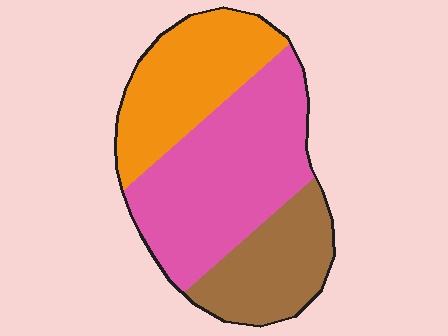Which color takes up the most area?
Pink, at roughly 45%.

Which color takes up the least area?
Brown, at roughly 25%.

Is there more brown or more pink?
Pink.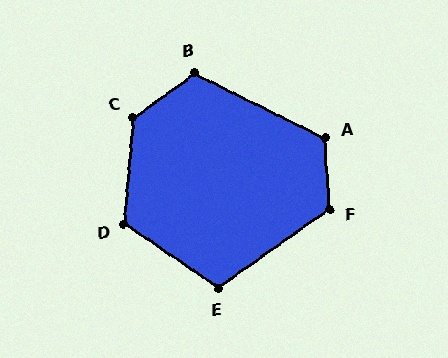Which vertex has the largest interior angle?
C, at approximately 131 degrees.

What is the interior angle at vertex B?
Approximately 118 degrees (obtuse).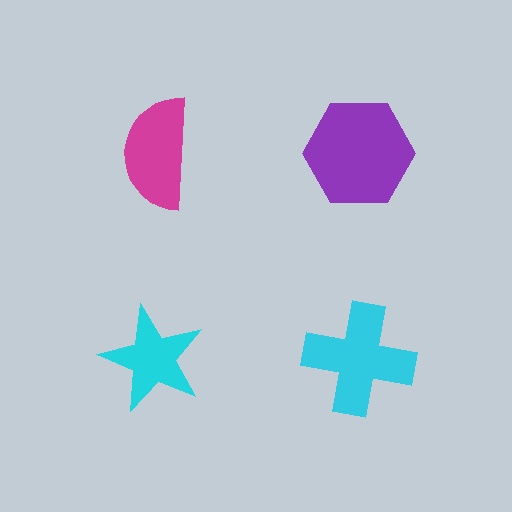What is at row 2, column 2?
A cyan cross.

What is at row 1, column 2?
A purple hexagon.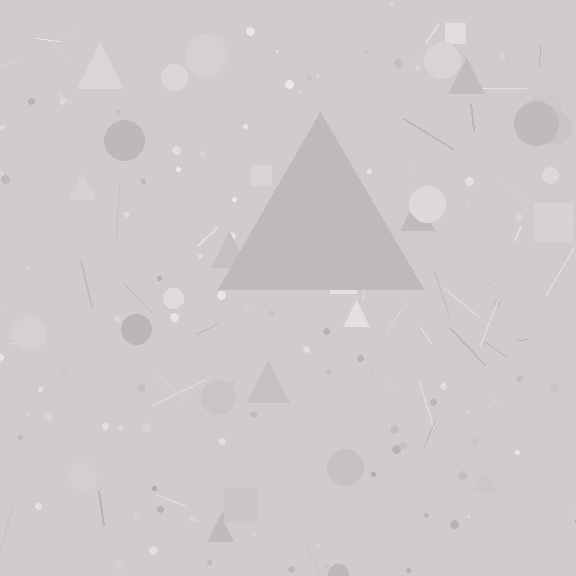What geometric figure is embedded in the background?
A triangle is embedded in the background.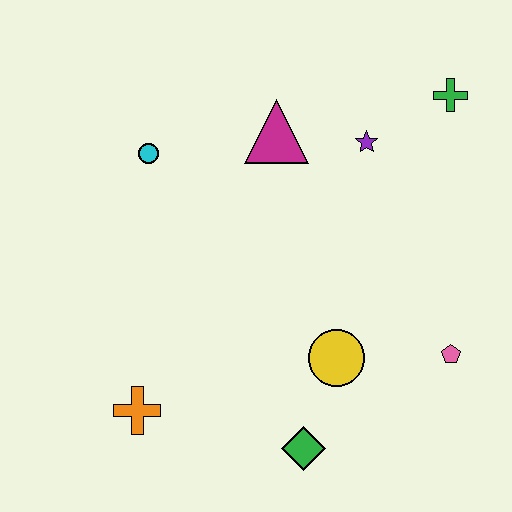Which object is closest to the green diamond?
The yellow circle is closest to the green diamond.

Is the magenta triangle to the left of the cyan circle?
No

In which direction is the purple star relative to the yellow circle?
The purple star is above the yellow circle.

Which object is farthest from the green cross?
The orange cross is farthest from the green cross.